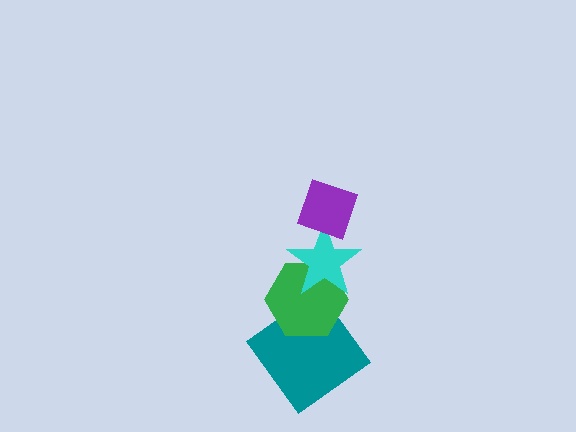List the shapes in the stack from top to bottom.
From top to bottom: the purple diamond, the cyan star, the green hexagon, the teal diamond.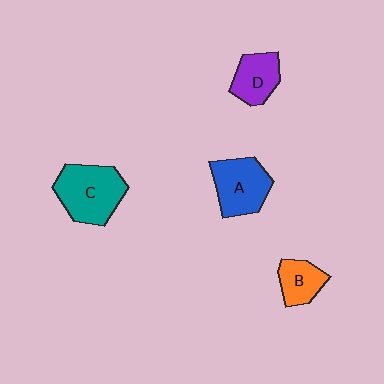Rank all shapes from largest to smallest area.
From largest to smallest: C (teal), A (blue), D (purple), B (orange).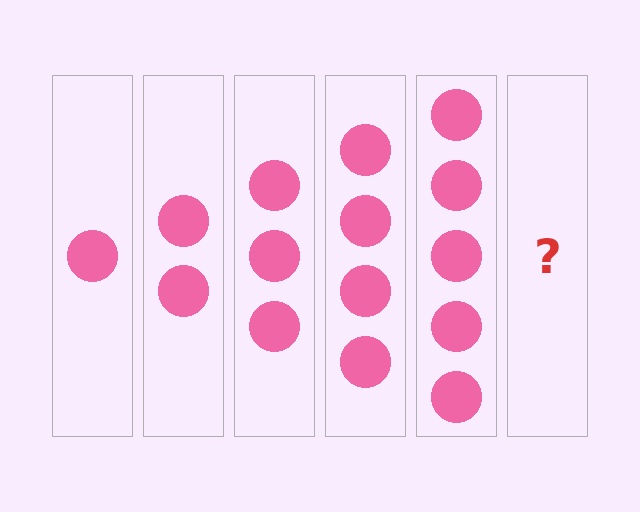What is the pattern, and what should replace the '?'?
The pattern is that each step adds one more circle. The '?' should be 6 circles.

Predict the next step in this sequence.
The next step is 6 circles.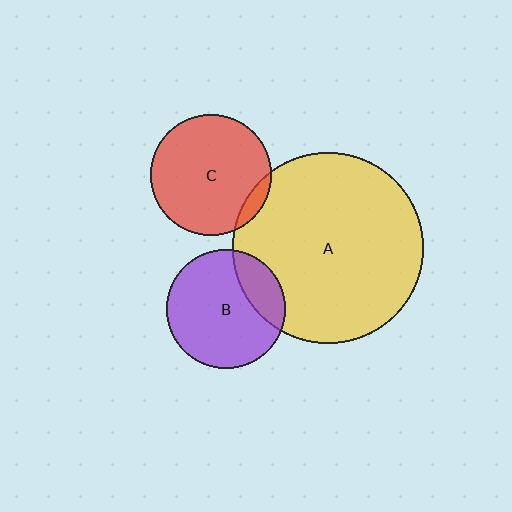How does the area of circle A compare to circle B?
Approximately 2.6 times.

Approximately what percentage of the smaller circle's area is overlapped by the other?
Approximately 5%.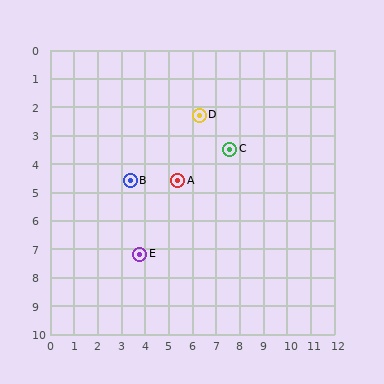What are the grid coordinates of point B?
Point B is at approximately (3.4, 4.6).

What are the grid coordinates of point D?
Point D is at approximately (6.3, 2.3).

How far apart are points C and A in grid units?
Points C and A are about 2.5 grid units apart.